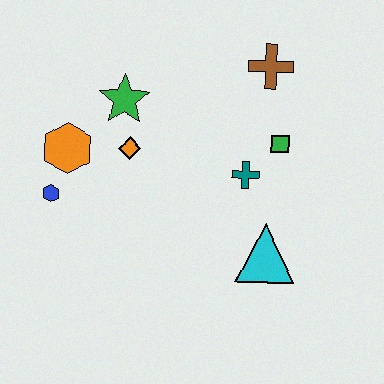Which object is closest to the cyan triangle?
The teal cross is closest to the cyan triangle.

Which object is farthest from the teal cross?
The blue hexagon is farthest from the teal cross.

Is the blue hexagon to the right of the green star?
No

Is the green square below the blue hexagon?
No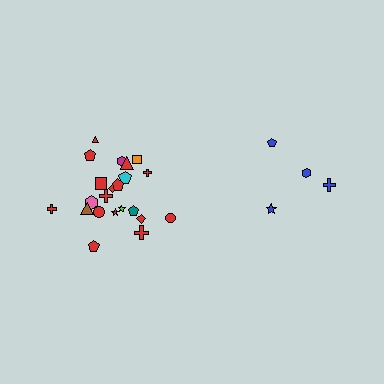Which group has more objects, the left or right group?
The left group.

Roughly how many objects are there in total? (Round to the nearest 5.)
Roughly 25 objects in total.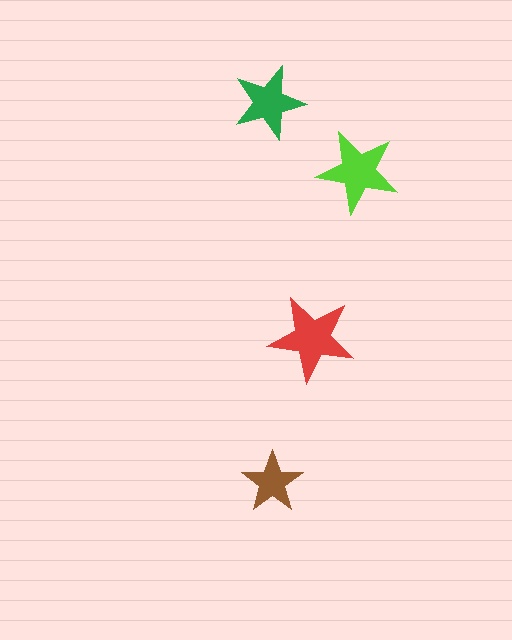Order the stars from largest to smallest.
the red one, the lime one, the green one, the brown one.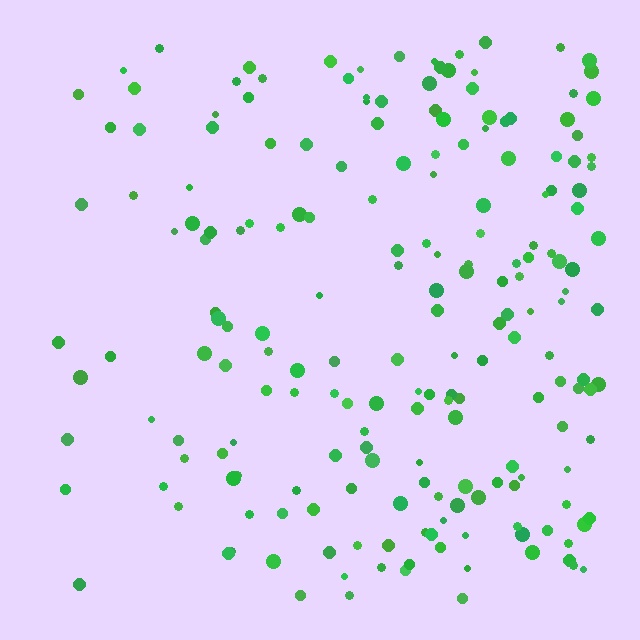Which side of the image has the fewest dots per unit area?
The left.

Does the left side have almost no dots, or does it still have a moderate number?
Still a moderate number, just noticeably fewer than the right.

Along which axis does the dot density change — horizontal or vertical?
Horizontal.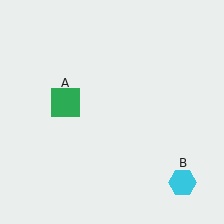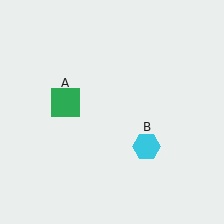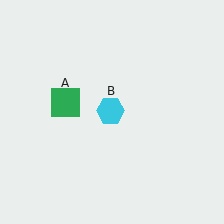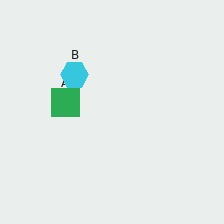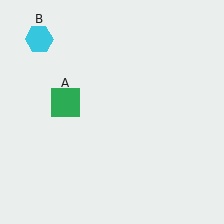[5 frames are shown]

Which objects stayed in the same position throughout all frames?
Green square (object A) remained stationary.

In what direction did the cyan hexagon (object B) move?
The cyan hexagon (object B) moved up and to the left.